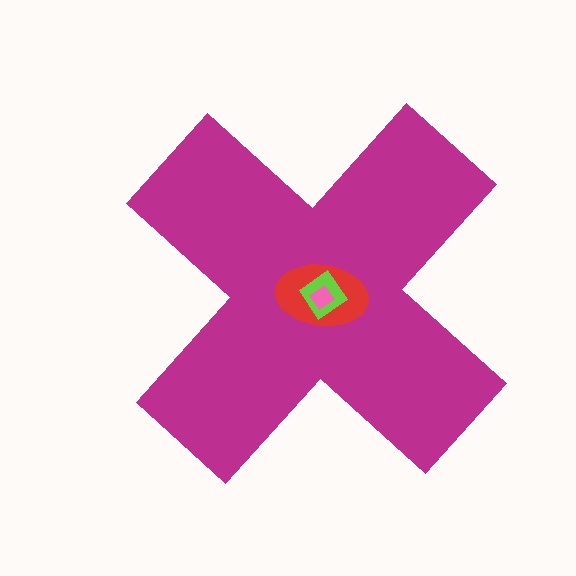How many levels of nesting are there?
4.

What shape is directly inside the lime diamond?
The pink diamond.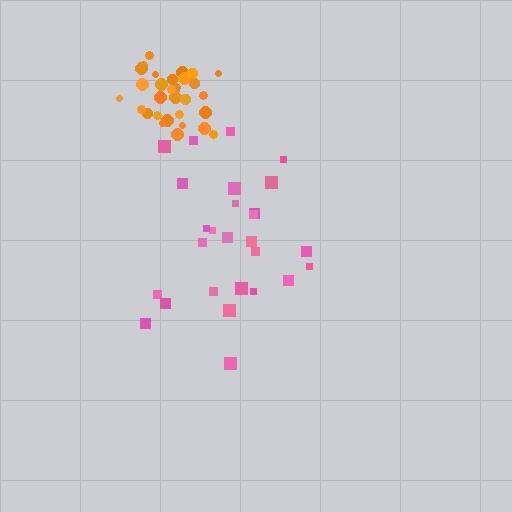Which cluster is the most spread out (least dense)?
Pink.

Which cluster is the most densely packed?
Orange.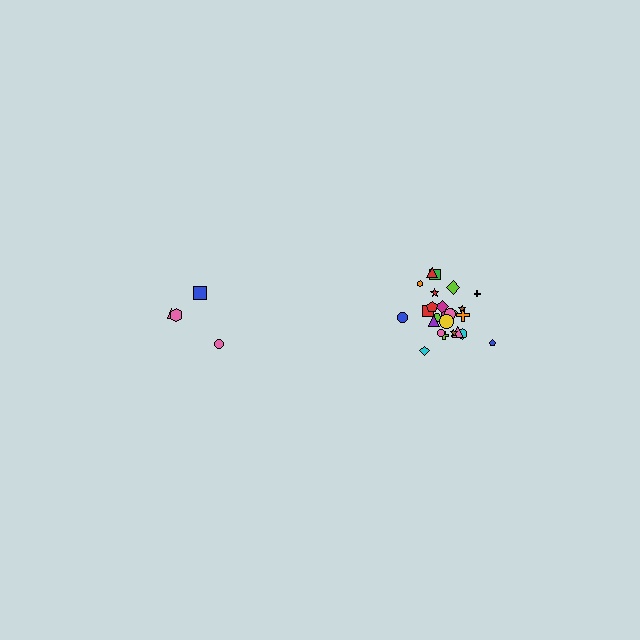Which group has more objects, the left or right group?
The right group.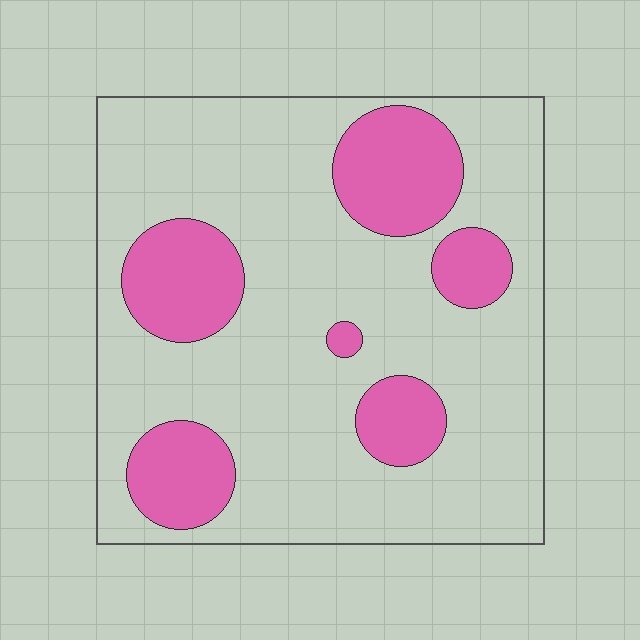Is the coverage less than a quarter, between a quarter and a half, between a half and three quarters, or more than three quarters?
Less than a quarter.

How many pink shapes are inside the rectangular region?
6.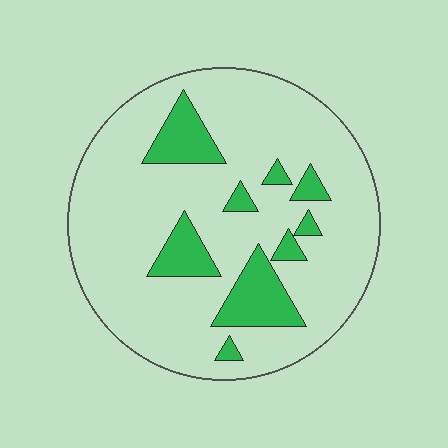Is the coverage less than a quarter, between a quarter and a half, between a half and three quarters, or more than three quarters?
Less than a quarter.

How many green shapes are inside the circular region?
9.